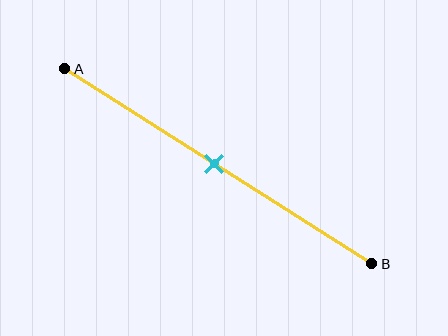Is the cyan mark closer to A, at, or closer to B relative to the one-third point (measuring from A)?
The cyan mark is closer to point B than the one-third point of segment AB.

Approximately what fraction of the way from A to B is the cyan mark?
The cyan mark is approximately 50% of the way from A to B.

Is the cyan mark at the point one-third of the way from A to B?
No, the mark is at about 50% from A, not at the 33% one-third point.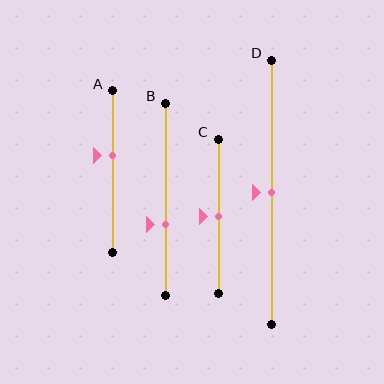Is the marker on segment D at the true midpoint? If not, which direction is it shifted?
Yes, the marker on segment D is at the true midpoint.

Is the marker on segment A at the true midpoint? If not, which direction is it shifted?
No, the marker on segment A is shifted upward by about 10% of the segment length.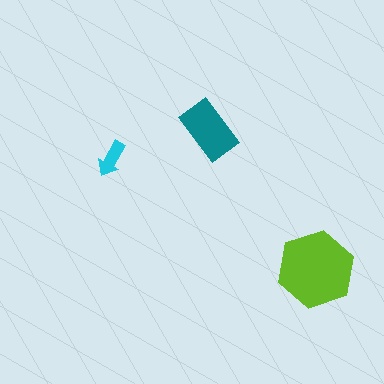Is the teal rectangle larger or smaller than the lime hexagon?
Smaller.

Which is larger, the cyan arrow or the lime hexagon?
The lime hexagon.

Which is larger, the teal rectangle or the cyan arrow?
The teal rectangle.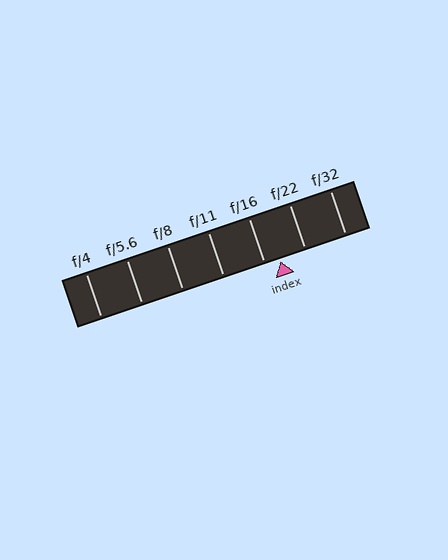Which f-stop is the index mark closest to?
The index mark is closest to f/16.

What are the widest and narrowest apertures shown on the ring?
The widest aperture shown is f/4 and the narrowest is f/32.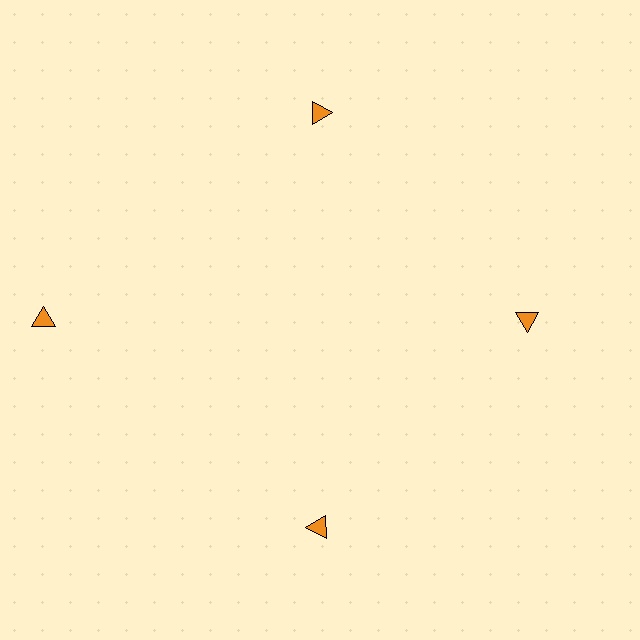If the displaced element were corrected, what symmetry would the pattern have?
It would have 4-fold rotational symmetry — the pattern would map onto itself every 90 degrees.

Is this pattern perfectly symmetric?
No. The 4 orange triangles are arranged in a ring, but one element near the 9 o'clock position is pushed outward from the center, breaking the 4-fold rotational symmetry.